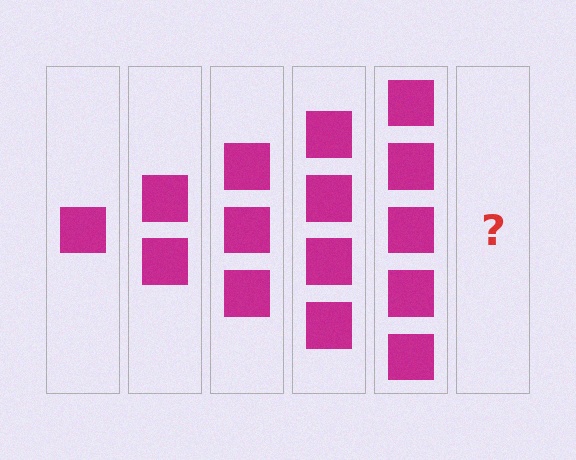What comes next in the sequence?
The next element should be 6 squares.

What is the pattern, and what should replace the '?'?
The pattern is that each step adds one more square. The '?' should be 6 squares.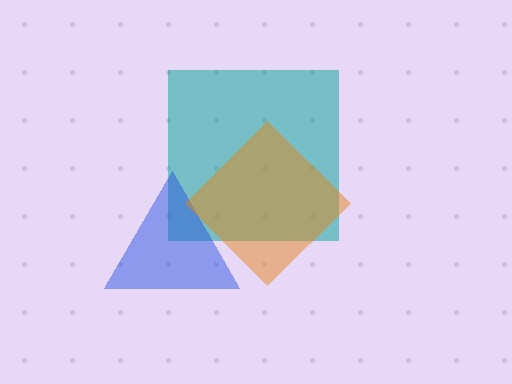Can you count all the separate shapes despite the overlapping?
Yes, there are 3 separate shapes.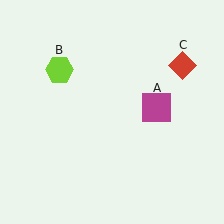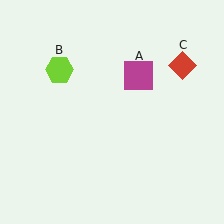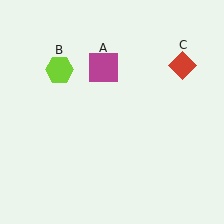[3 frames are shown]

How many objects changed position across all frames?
1 object changed position: magenta square (object A).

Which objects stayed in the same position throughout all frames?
Lime hexagon (object B) and red diamond (object C) remained stationary.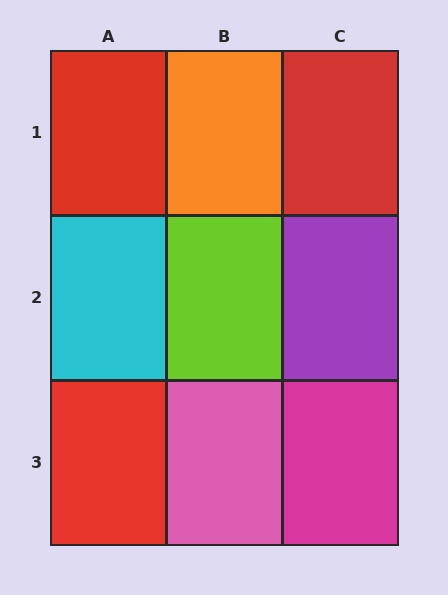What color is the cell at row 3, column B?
Pink.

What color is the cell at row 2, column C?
Purple.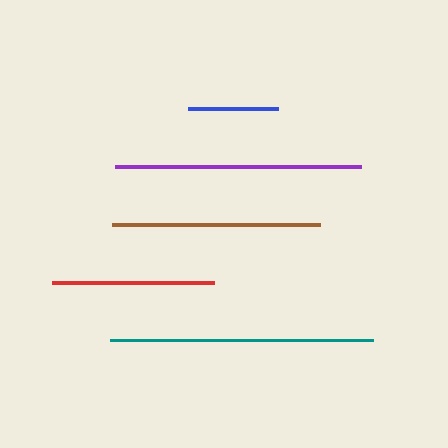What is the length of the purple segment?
The purple segment is approximately 245 pixels long.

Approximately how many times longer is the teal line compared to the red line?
The teal line is approximately 1.6 times the length of the red line.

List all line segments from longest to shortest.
From longest to shortest: teal, purple, brown, red, blue.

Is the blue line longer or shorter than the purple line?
The purple line is longer than the blue line.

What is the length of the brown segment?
The brown segment is approximately 208 pixels long.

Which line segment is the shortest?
The blue line is the shortest at approximately 89 pixels.